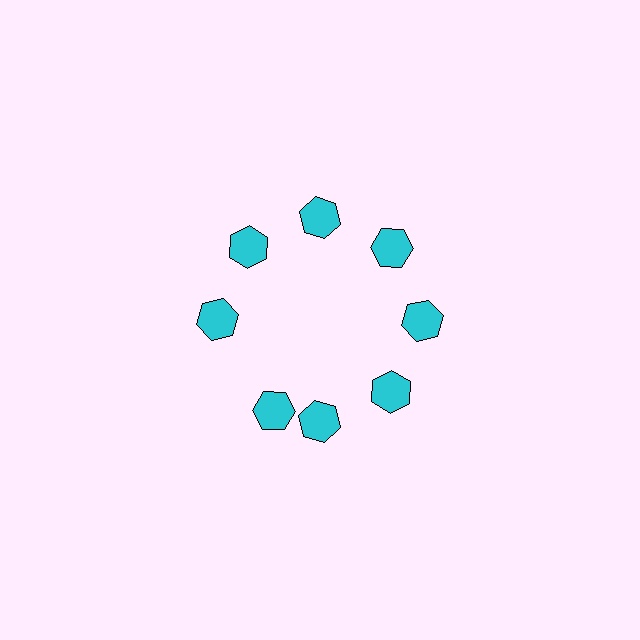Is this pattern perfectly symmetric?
No. The 8 cyan hexagons are arranged in a ring, but one element near the 8 o'clock position is rotated out of alignment along the ring, breaking the 8-fold rotational symmetry.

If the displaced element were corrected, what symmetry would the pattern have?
It would have 8-fold rotational symmetry — the pattern would map onto itself every 45 degrees.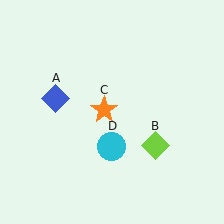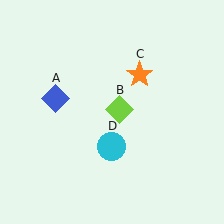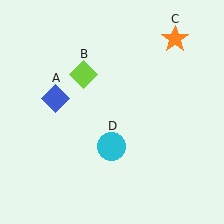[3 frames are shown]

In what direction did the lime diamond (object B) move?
The lime diamond (object B) moved up and to the left.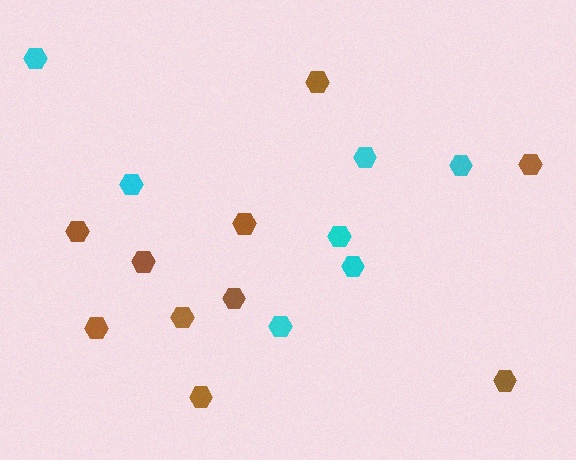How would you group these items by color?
There are 2 groups: one group of cyan hexagons (7) and one group of brown hexagons (10).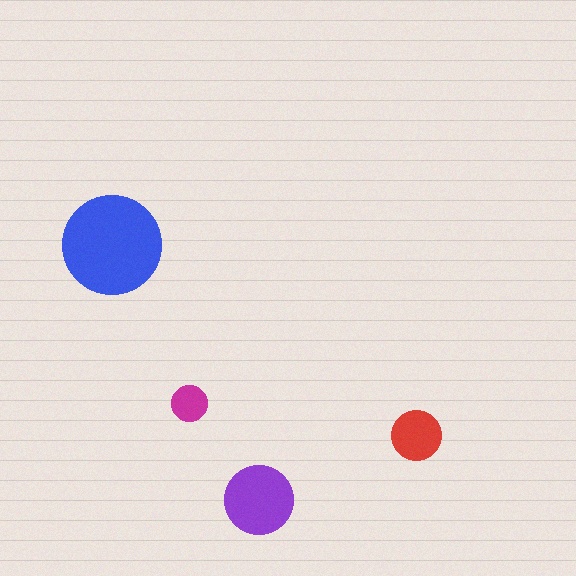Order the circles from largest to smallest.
the blue one, the purple one, the red one, the magenta one.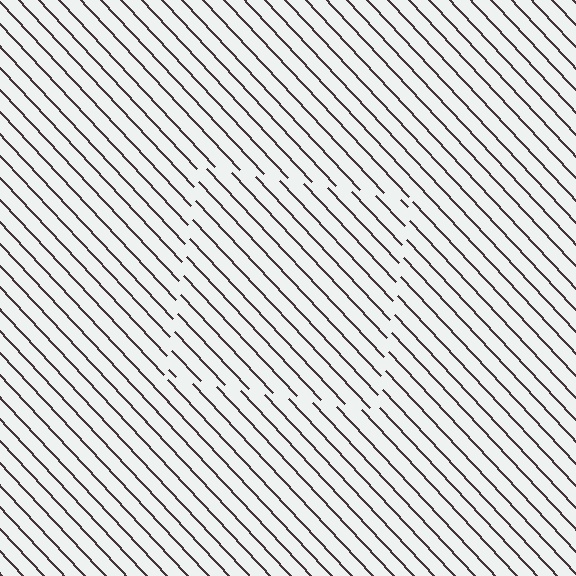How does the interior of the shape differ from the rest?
The interior of the shape contains the same grating, shifted by half a period — the contour is defined by the phase discontinuity where line-ends from the inner and outer gratings abut.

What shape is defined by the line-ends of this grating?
An illusory square. The interior of the shape contains the same grating, shifted by half a period — the contour is defined by the phase discontinuity where line-ends from the inner and outer gratings abut.